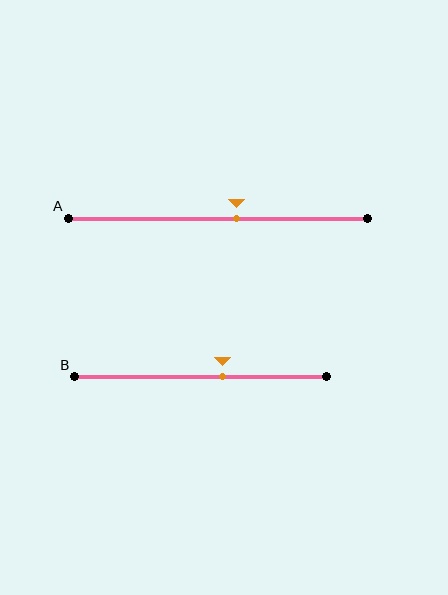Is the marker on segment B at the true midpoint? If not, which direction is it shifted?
No, the marker on segment B is shifted to the right by about 9% of the segment length.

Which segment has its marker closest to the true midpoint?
Segment A has its marker closest to the true midpoint.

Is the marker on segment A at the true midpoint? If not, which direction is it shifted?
No, the marker on segment A is shifted to the right by about 6% of the segment length.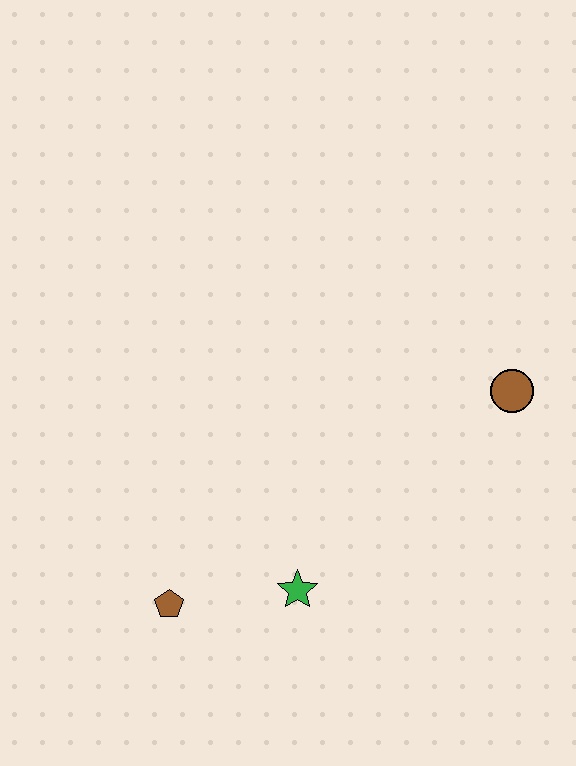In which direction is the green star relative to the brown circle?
The green star is to the left of the brown circle.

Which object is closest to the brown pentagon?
The green star is closest to the brown pentagon.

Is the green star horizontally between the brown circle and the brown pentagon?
Yes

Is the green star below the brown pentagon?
No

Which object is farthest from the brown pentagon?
The brown circle is farthest from the brown pentagon.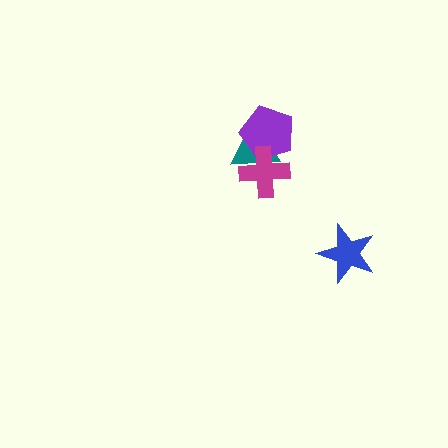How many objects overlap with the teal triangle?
2 objects overlap with the teal triangle.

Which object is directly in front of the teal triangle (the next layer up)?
The purple pentagon is directly in front of the teal triangle.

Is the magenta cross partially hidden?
No, no other shape covers it.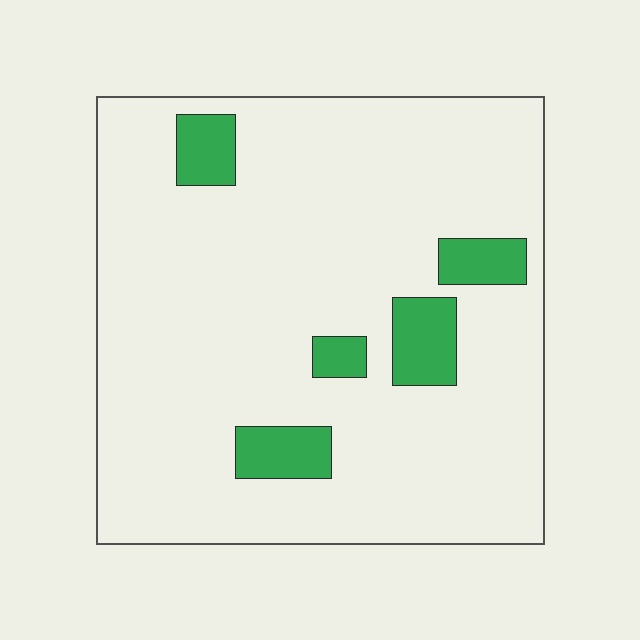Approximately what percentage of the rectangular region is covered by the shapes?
Approximately 10%.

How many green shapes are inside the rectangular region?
5.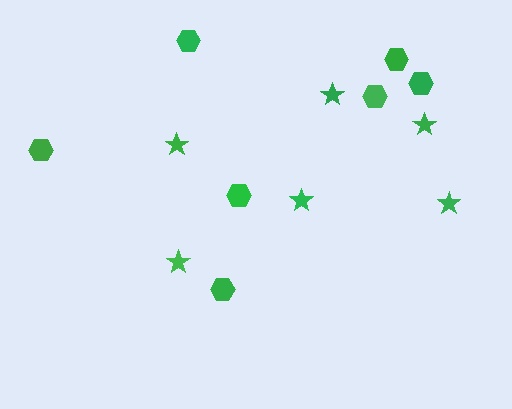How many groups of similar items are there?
There are 2 groups: one group of hexagons (7) and one group of stars (6).